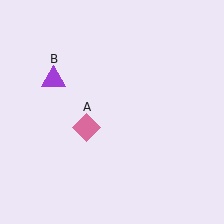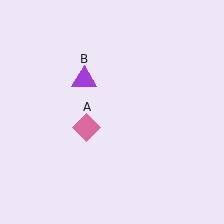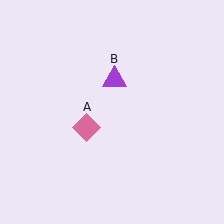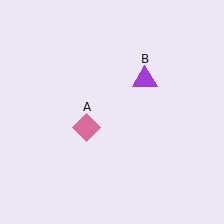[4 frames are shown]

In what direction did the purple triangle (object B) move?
The purple triangle (object B) moved right.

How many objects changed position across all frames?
1 object changed position: purple triangle (object B).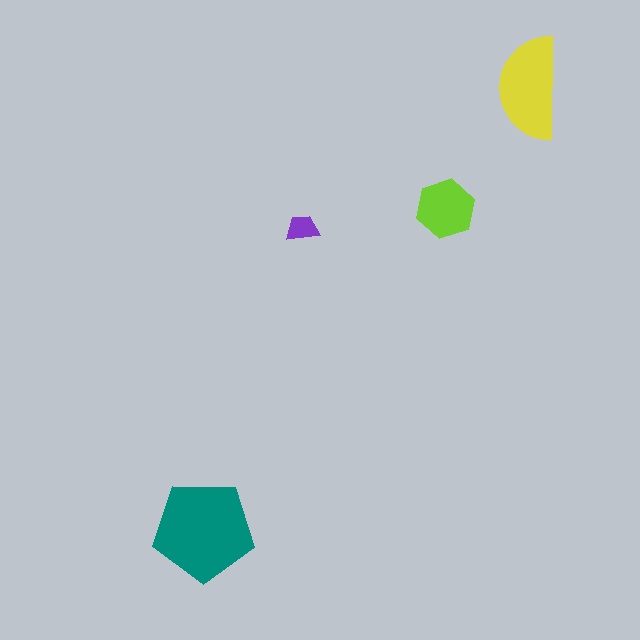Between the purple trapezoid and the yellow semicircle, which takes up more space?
The yellow semicircle.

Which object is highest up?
The yellow semicircle is topmost.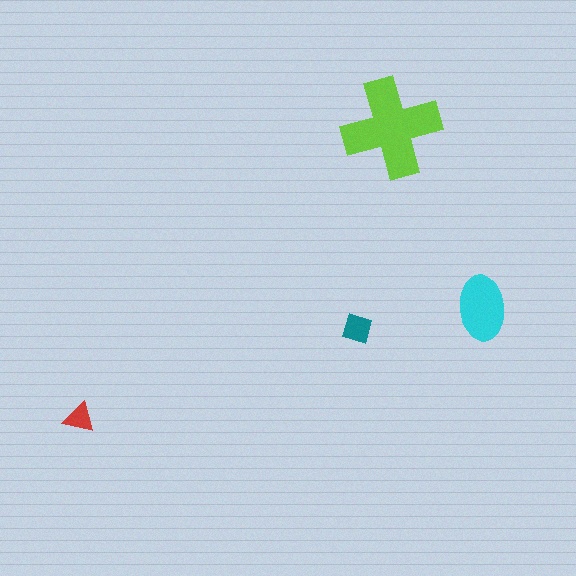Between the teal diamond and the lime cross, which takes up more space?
The lime cross.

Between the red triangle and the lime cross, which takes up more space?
The lime cross.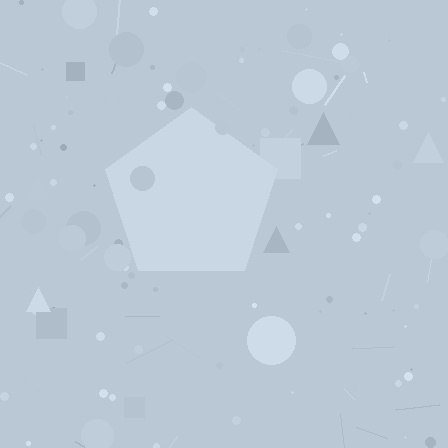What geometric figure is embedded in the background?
A pentagon is embedded in the background.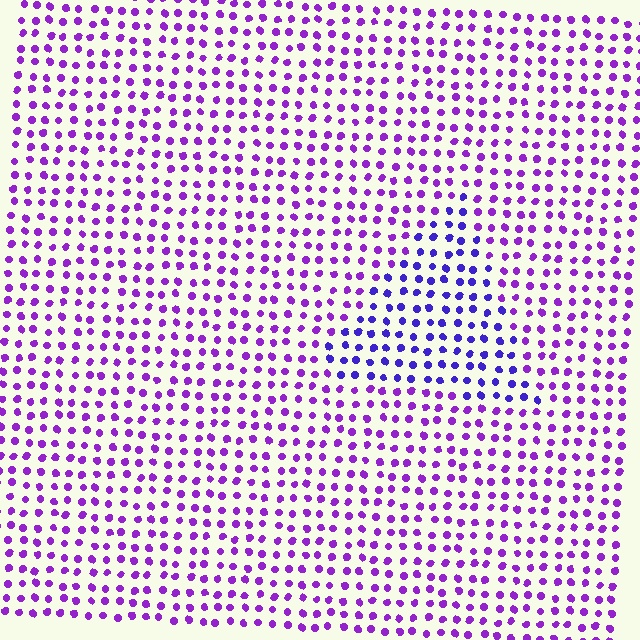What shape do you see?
I see a triangle.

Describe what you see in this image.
The image is filled with small purple elements in a uniform arrangement. A triangle-shaped region is visible where the elements are tinted to a slightly different hue, forming a subtle color boundary.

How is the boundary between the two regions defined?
The boundary is defined purely by a slight shift in hue (about 30 degrees). Spacing, size, and orientation are identical on both sides.